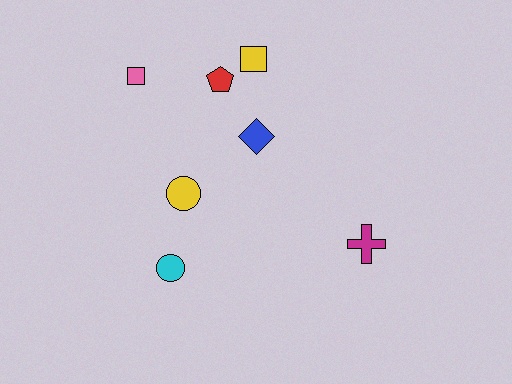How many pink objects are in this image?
There is 1 pink object.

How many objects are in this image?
There are 7 objects.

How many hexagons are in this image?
There are no hexagons.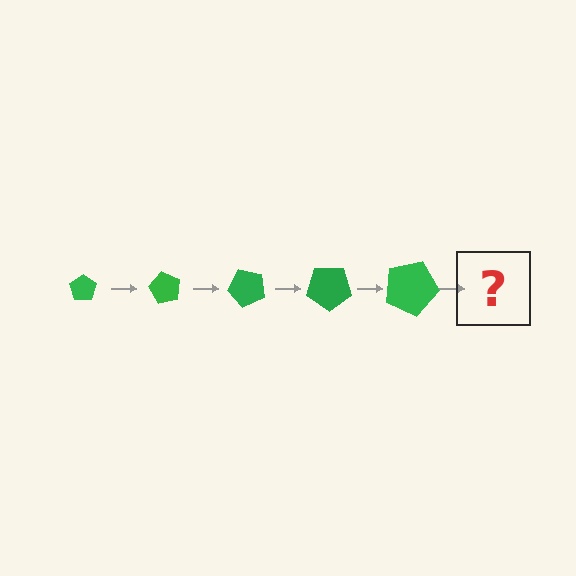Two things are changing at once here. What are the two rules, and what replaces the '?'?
The two rules are that the pentagon grows larger each step and it rotates 60 degrees each step. The '?' should be a pentagon, larger than the previous one and rotated 300 degrees from the start.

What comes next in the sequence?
The next element should be a pentagon, larger than the previous one and rotated 300 degrees from the start.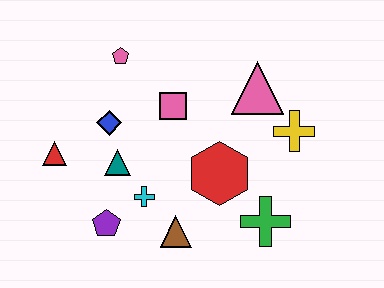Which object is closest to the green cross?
The red hexagon is closest to the green cross.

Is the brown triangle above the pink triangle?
No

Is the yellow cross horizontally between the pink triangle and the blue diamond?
No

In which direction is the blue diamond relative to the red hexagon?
The blue diamond is to the left of the red hexagon.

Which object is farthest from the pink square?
The green cross is farthest from the pink square.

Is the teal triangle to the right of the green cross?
No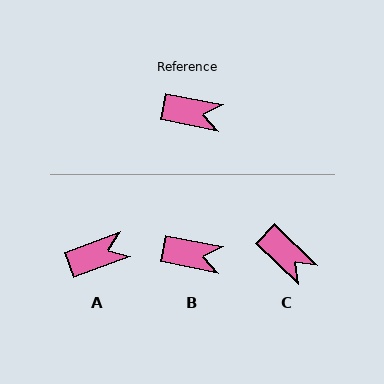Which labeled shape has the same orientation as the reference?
B.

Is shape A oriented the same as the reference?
No, it is off by about 31 degrees.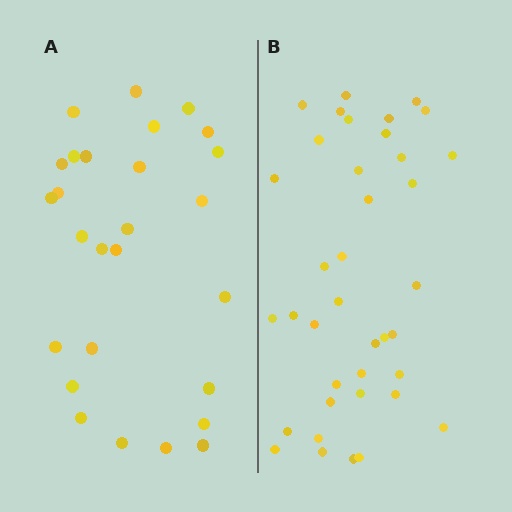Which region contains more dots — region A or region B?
Region B (the right region) has more dots.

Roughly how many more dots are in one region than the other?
Region B has roughly 12 or so more dots than region A.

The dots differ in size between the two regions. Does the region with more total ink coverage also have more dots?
No. Region A has more total ink coverage because its dots are larger, but region B actually contains more individual dots. Total area can be misleading — the number of items is what matters here.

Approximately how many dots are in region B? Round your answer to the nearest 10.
About 40 dots. (The exact count is 38, which rounds to 40.)